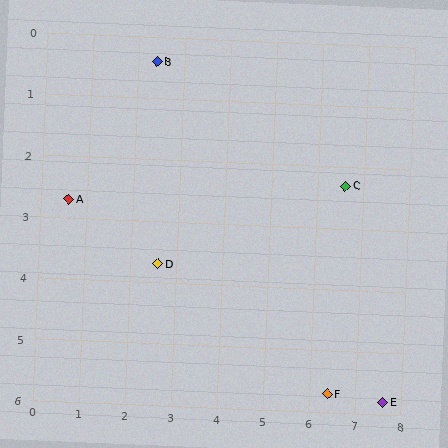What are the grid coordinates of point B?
Point B is at approximately (2.4, 0.4).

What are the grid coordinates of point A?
Point A is at approximately (0.6, 2.7).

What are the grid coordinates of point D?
Point D is at approximately (2.6, 3.7).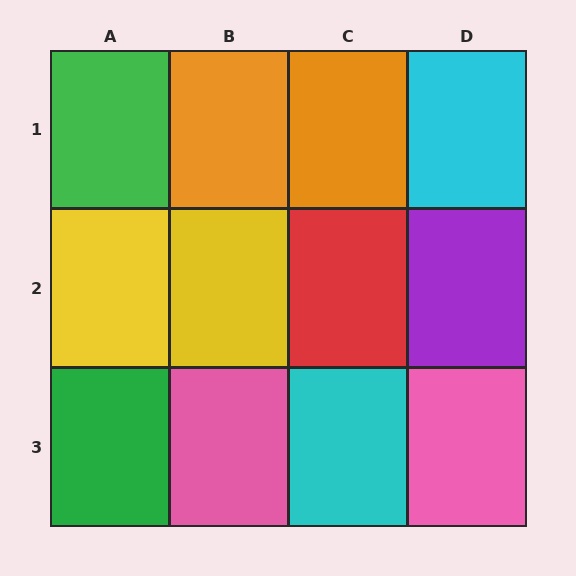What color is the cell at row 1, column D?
Cyan.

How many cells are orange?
2 cells are orange.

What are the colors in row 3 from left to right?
Green, pink, cyan, pink.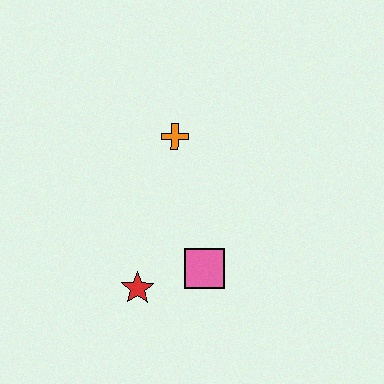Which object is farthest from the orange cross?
The red star is farthest from the orange cross.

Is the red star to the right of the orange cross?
No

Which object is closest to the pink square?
The red star is closest to the pink square.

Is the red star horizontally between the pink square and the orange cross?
No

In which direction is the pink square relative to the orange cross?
The pink square is below the orange cross.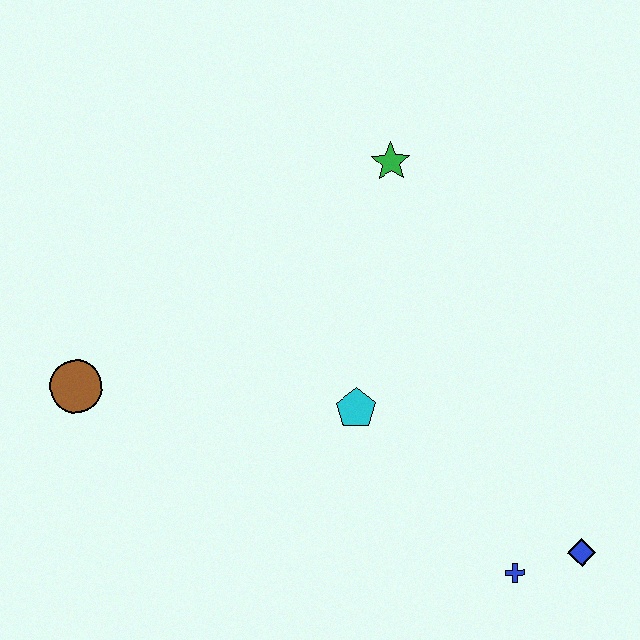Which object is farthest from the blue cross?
The brown circle is farthest from the blue cross.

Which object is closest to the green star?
The cyan pentagon is closest to the green star.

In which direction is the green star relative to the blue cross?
The green star is above the blue cross.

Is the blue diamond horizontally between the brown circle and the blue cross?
No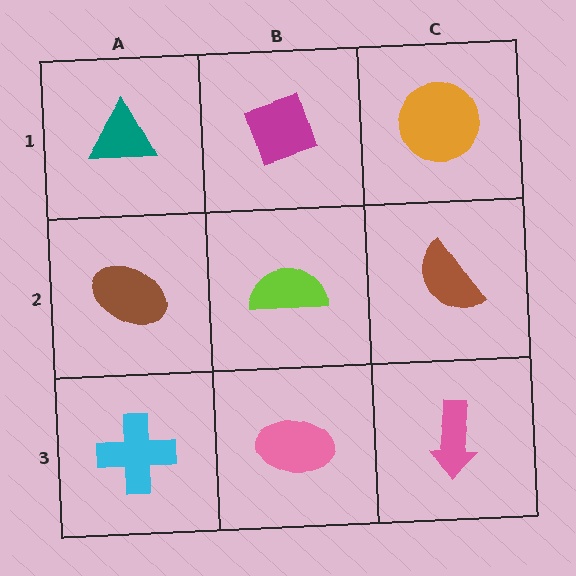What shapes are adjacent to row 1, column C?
A brown semicircle (row 2, column C), a magenta diamond (row 1, column B).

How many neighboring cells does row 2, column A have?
3.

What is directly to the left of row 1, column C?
A magenta diamond.